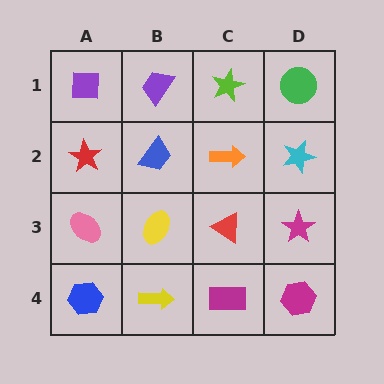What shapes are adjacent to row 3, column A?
A red star (row 2, column A), a blue hexagon (row 4, column A), a yellow ellipse (row 3, column B).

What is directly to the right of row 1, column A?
A purple trapezoid.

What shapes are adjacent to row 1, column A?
A red star (row 2, column A), a purple trapezoid (row 1, column B).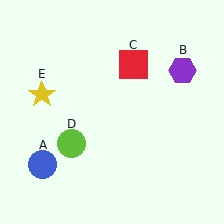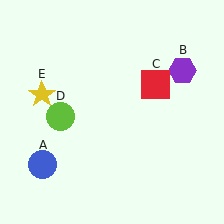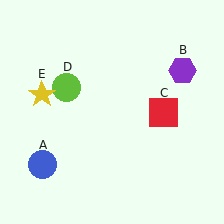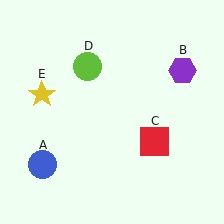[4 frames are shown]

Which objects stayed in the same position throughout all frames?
Blue circle (object A) and purple hexagon (object B) and yellow star (object E) remained stationary.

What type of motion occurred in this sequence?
The red square (object C), lime circle (object D) rotated clockwise around the center of the scene.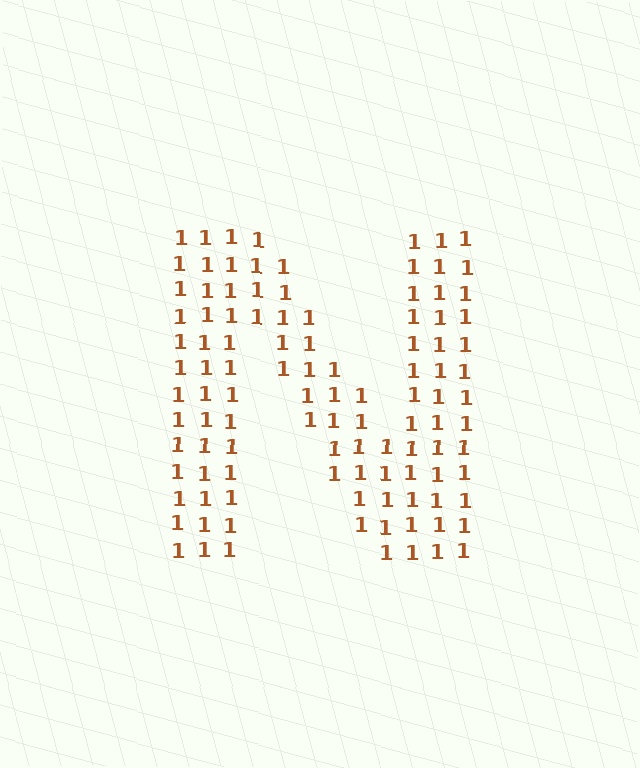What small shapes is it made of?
It is made of small digit 1's.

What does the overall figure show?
The overall figure shows the letter N.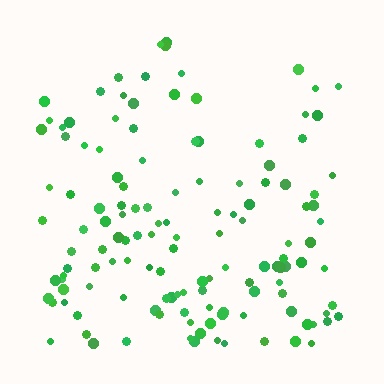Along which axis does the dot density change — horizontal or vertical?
Vertical.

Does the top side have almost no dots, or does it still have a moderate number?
Still a moderate number, just noticeably fewer than the bottom.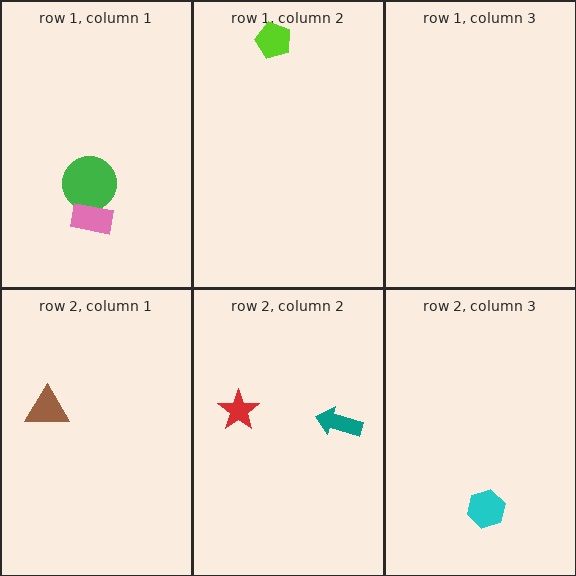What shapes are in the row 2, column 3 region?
The cyan hexagon.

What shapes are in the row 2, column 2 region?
The red star, the teal arrow.